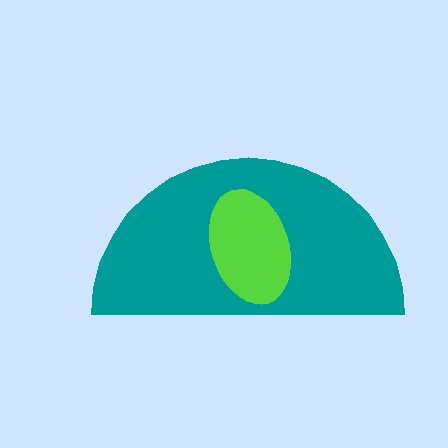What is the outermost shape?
The teal semicircle.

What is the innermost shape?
The lime ellipse.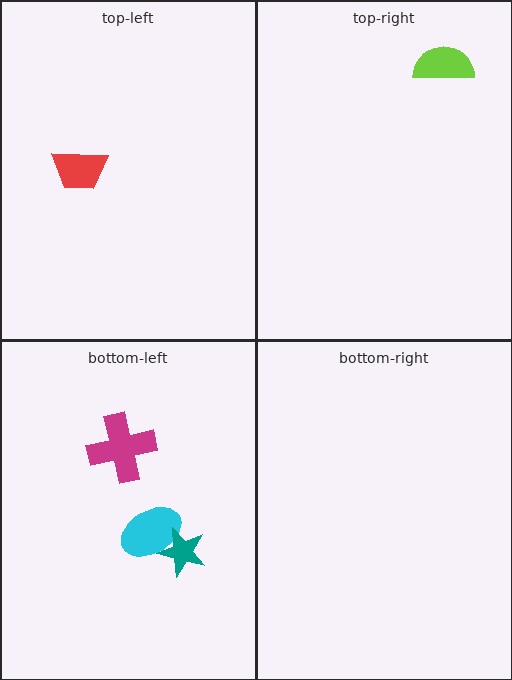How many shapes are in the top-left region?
1.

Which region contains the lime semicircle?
The top-right region.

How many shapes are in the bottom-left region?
3.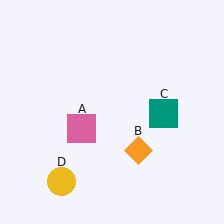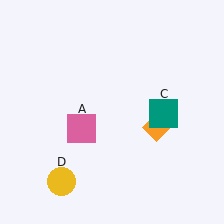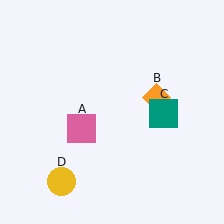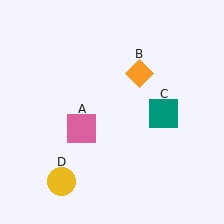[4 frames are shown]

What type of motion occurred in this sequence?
The orange diamond (object B) rotated counterclockwise around the center of the scene.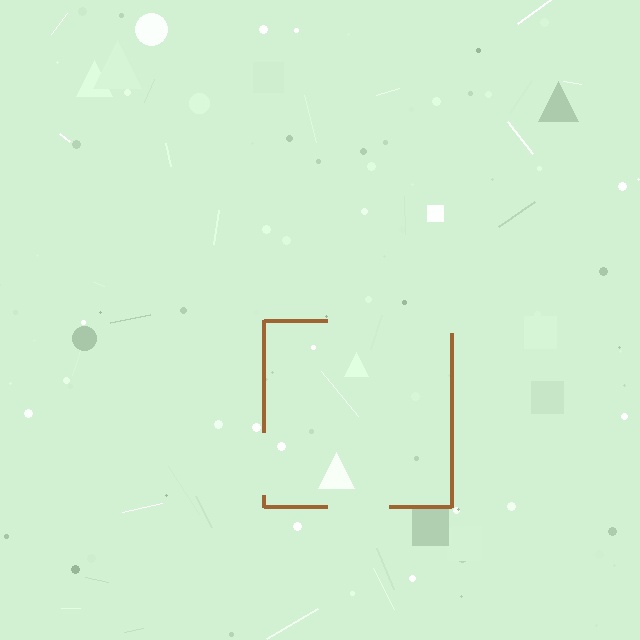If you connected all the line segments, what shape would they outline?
They would outline a square.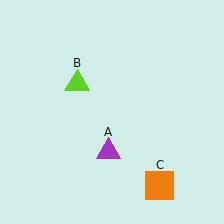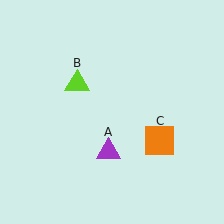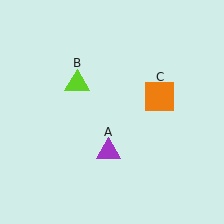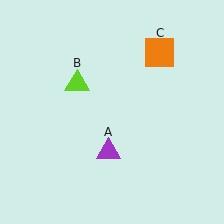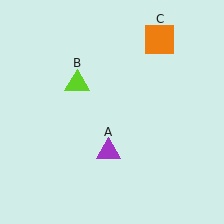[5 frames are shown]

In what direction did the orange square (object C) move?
The orange square (object C) moved up.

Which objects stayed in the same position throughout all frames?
Purple triangle (object A) and lime triangle (object B) remained stationary.